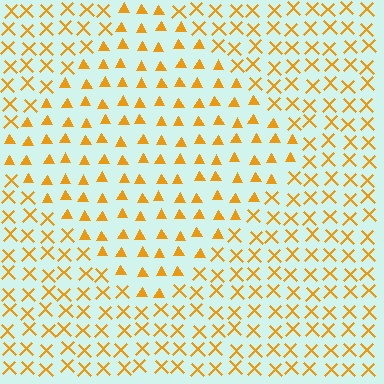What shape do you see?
I see a diamond.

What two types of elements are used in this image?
The image uses triangles inside the diamond region and X marks outside it.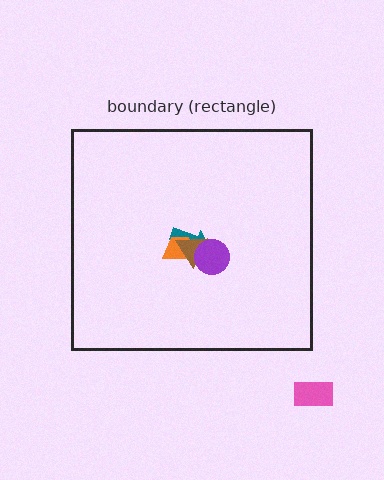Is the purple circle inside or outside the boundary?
Inside.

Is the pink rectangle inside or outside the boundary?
Outside.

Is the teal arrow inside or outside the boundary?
Inside.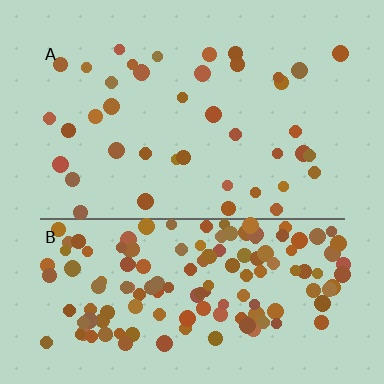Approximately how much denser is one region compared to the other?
Approximately 3.7× — region B over region A.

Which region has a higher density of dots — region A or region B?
B (the bottom).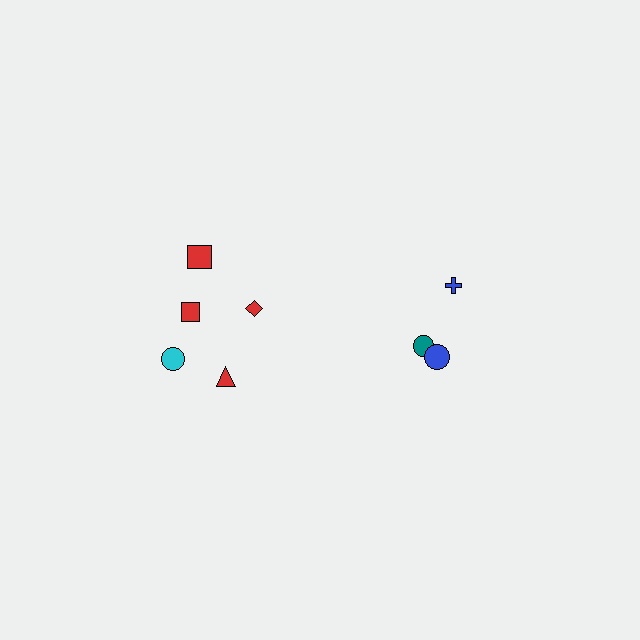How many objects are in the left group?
There are 5 objects.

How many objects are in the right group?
There are 3 objects.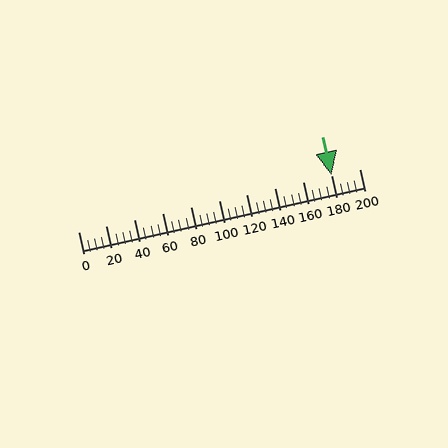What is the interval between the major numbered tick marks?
The major tick marks are spaced 20 units apart.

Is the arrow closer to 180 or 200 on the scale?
The arrow is closer to 180.